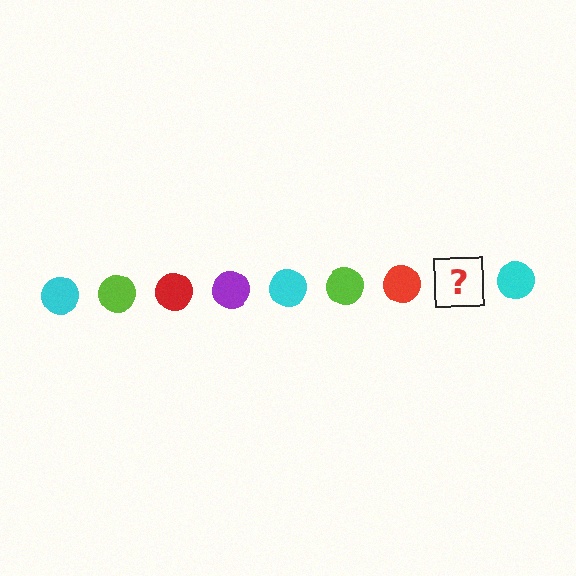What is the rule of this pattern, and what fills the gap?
The rule is that the pattern cycles through cyan, lime, red, purple circles. The gap should be filled with a purple circle.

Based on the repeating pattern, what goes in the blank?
The blank should be a purple circle.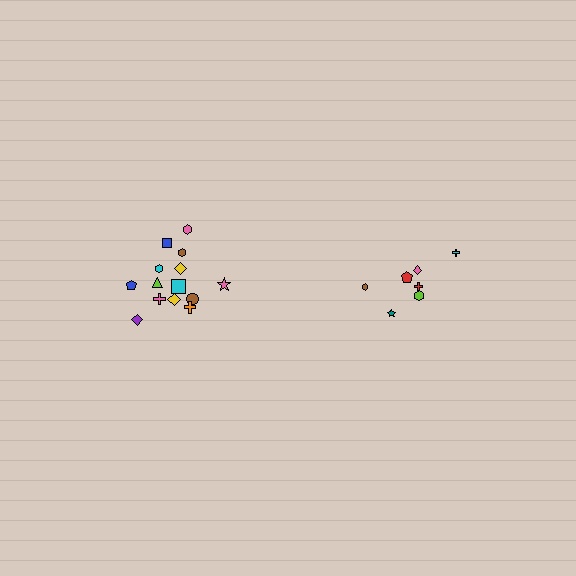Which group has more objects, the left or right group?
The left group.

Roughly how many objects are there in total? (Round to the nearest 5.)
Roughly 20 objects in total.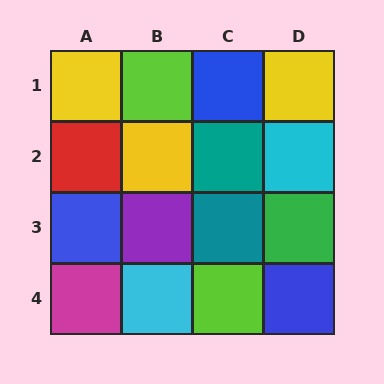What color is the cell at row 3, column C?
Teal.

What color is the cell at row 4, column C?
Lime.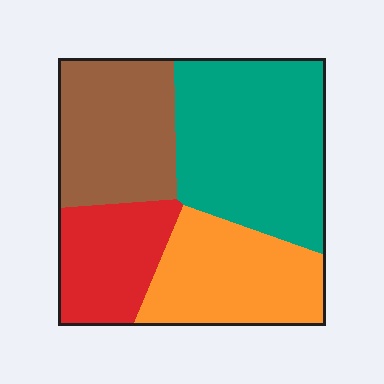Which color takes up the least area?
Red, at roughly 15%.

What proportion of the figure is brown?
Brown takes up less than a quarter of the figure.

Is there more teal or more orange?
Teal.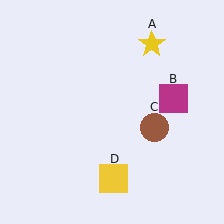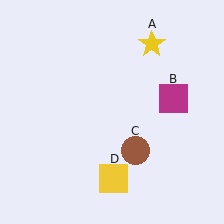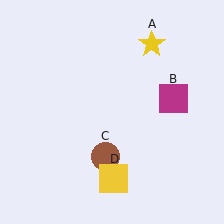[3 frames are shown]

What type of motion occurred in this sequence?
The brown circle (object C) rotated clockwise around the center of the scene.